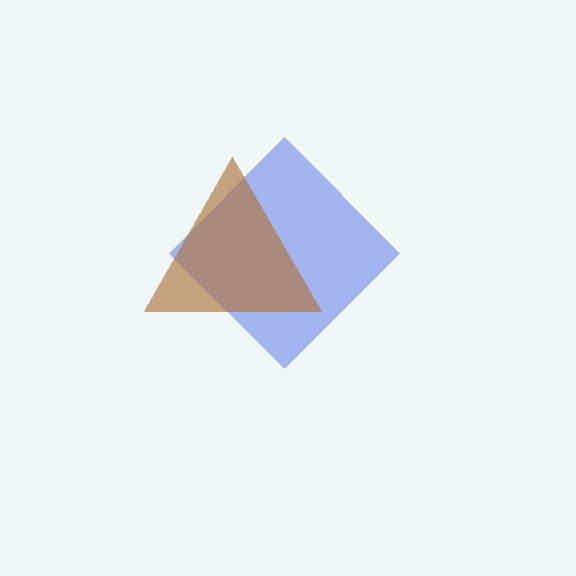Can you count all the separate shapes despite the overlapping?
Yes, there are 2 separate shapes.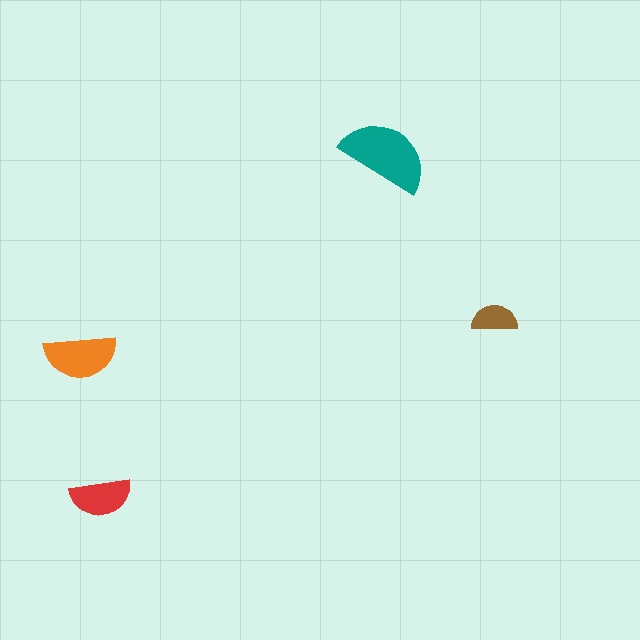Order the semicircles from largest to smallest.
the teal one, the orange one, the red one, the brown one.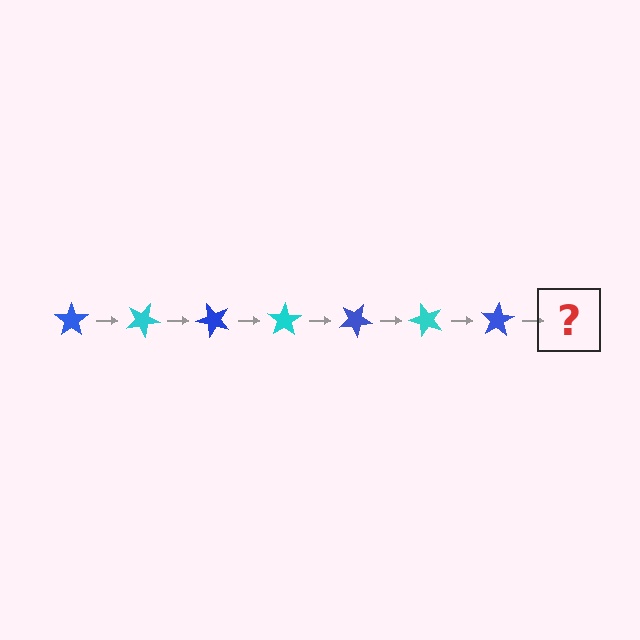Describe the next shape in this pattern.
It should be a cyan star, rotated 175 degrees from the start.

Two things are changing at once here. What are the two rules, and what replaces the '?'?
The two rules are that it rotates 25 degrees each step and the color cycles through blue and cyan. The '?' should be a cyan star, rotated 175 degrees from the start.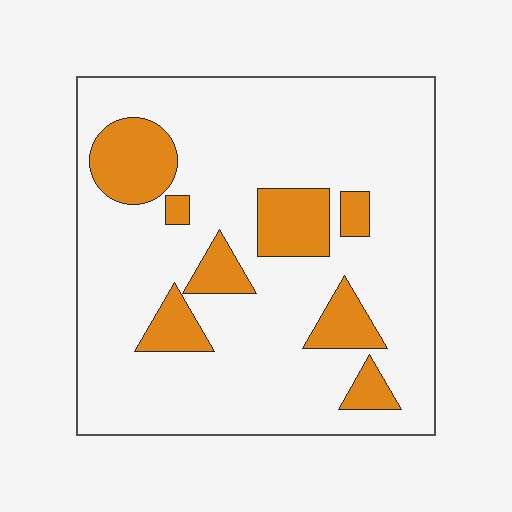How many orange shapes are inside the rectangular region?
8.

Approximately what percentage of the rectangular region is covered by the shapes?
Approximately 20%.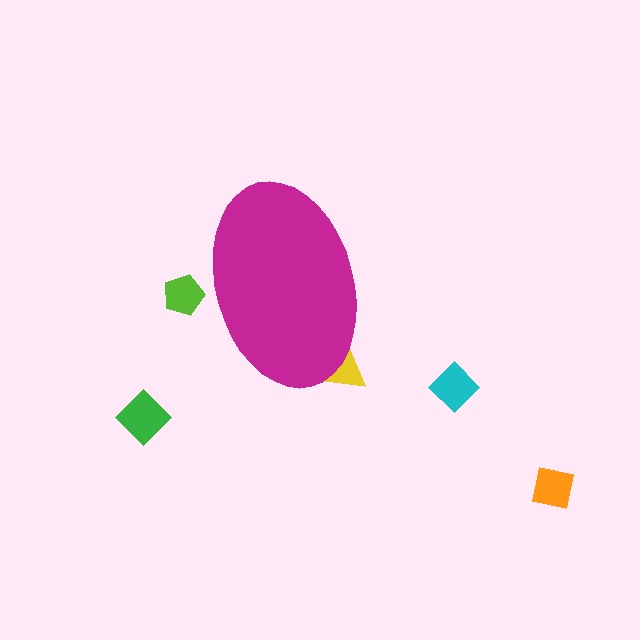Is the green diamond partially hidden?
No, the green diamond is fully visible.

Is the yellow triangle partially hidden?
Yes, the yellow triangle is partially hidden behind the magenta ellipse.